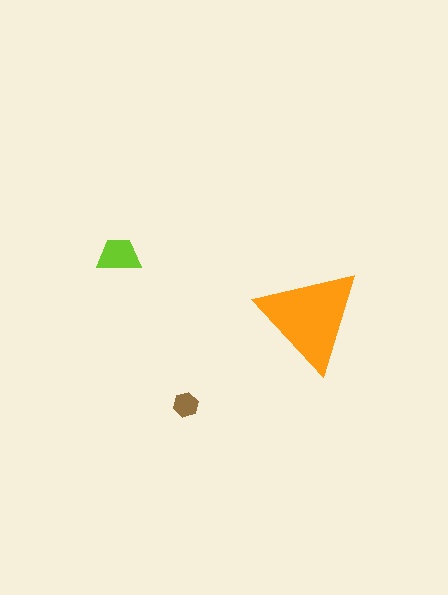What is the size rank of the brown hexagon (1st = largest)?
3rd.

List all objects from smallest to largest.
The brown hexagon, the lime trapezoid, the orange triangle.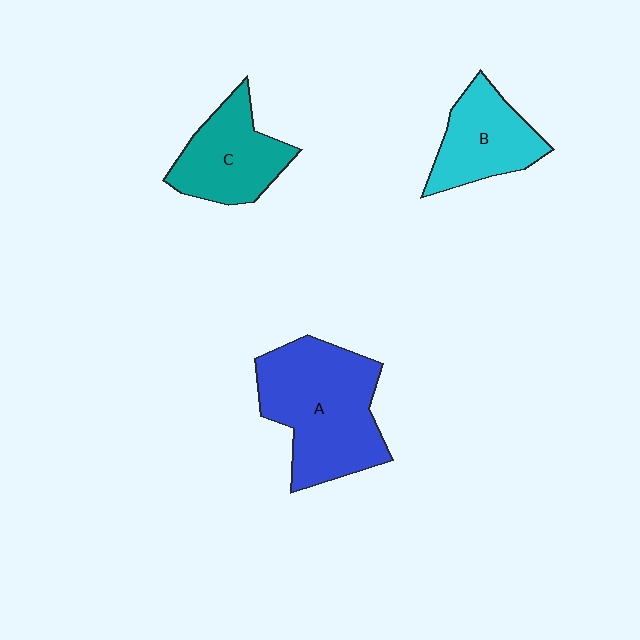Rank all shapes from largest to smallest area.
From largest to smallest: A (blue), C (teal), B (cyan).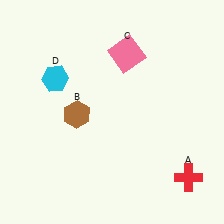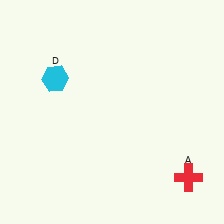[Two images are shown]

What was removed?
The brown hexagon (B), the pink square (C) were removed in Image 2.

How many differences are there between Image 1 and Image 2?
There are 2 differences between the two images.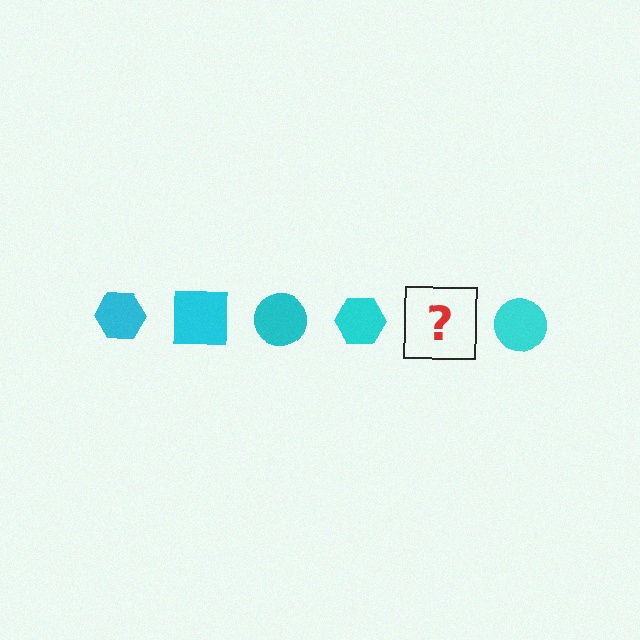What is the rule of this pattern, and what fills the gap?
The rule is that the pattern cycles through hexagon, square, circle shapes in cyan. The gap should be filled with a cyan square.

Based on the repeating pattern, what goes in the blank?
The blank should be a cyan square.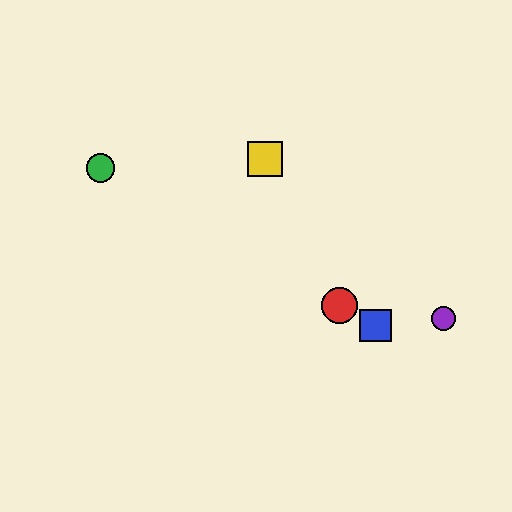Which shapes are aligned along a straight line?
The red circle, the blue square, the green circle are aligned along a straight line.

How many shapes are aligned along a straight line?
3 shapes (the red circle, the blue square, the green circle) are aligned along a straight line.